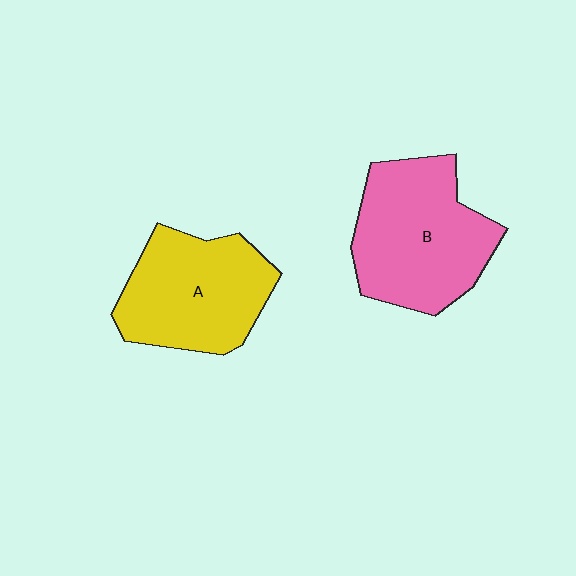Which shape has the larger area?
Shape B (pink).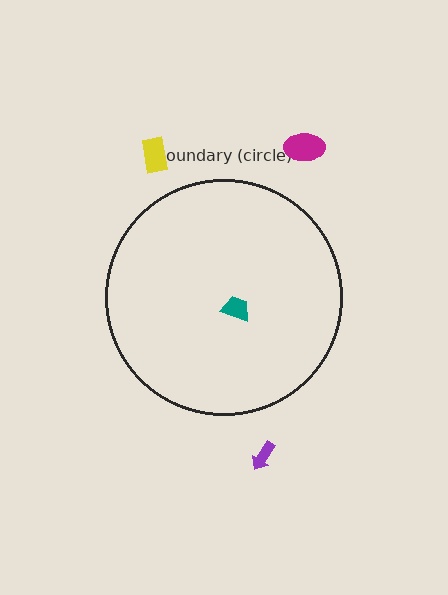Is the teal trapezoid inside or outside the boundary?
Inside.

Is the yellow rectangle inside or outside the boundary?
Outside.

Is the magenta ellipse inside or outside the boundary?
Outside.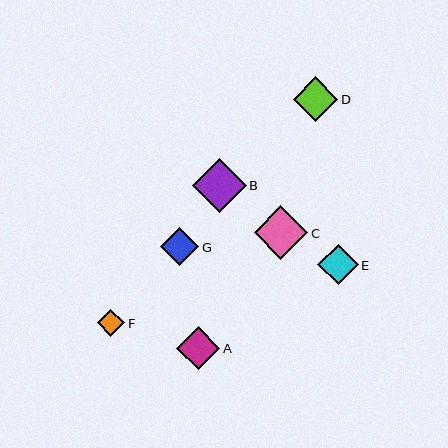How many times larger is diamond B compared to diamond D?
Diamond B is approximately 1.2 times the size of diamond D.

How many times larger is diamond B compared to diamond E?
Diamond B is approximately 1.3 times the size of diamond E.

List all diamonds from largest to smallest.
From largest to smallest: B, C, D, A, E, G, F.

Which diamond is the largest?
Diamond B is the largest with a size of approximately 54 pixels.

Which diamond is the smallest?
Diamond F is the smallest with a size of approximately 27 pixels.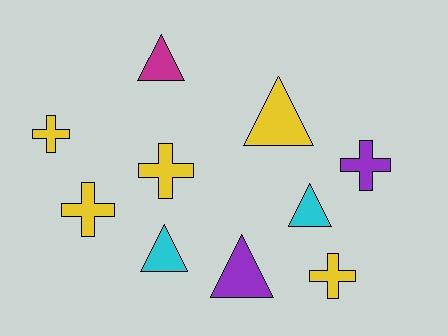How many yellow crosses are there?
There are 4 yellow crosses.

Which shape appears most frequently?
Cross, with 5 objects.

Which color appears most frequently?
Yellow, with 5 objects.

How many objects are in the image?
There are 10 objects.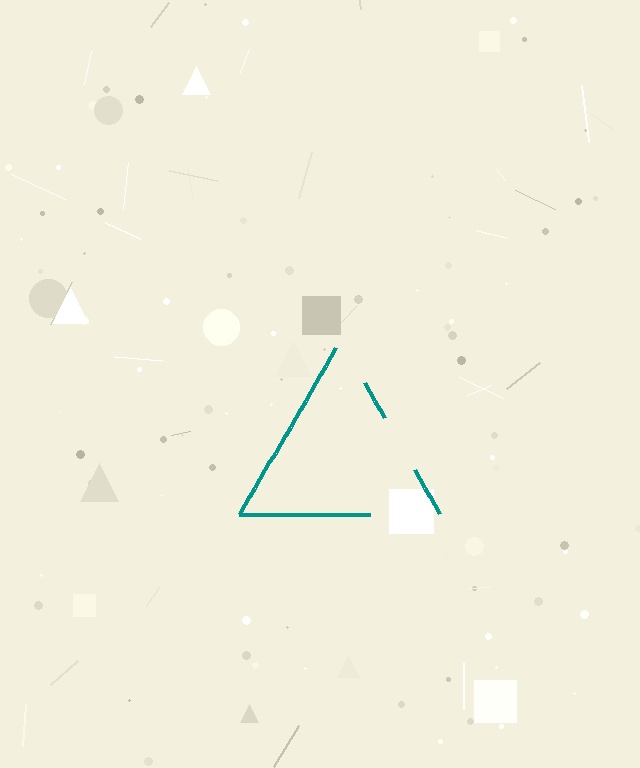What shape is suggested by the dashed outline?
The dashed outline suggests a triangle.